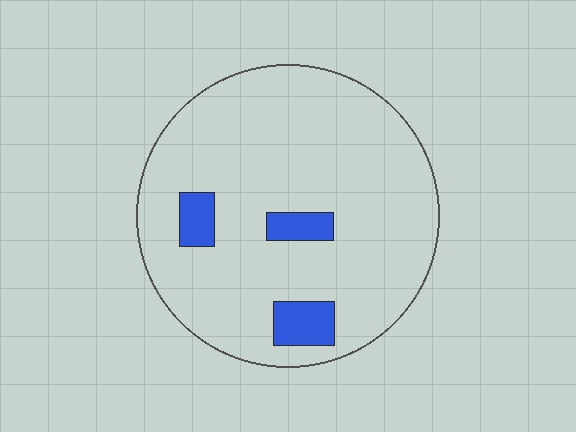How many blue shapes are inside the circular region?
3.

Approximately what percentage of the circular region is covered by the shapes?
Approximately 10%.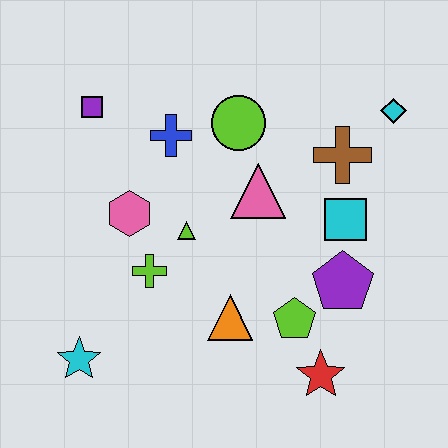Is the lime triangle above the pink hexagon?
No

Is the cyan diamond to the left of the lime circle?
No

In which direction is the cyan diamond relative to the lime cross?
The cyan diamond is to the right of the lime cross.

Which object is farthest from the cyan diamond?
The cyan star is farthest from the cyan diamond.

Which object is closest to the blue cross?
The lime circle is closest to the blue cross.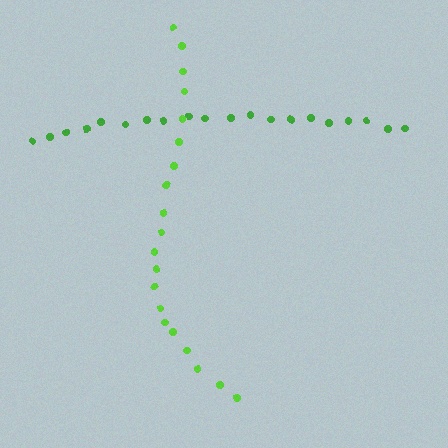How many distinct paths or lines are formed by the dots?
There are 2 distinct paths.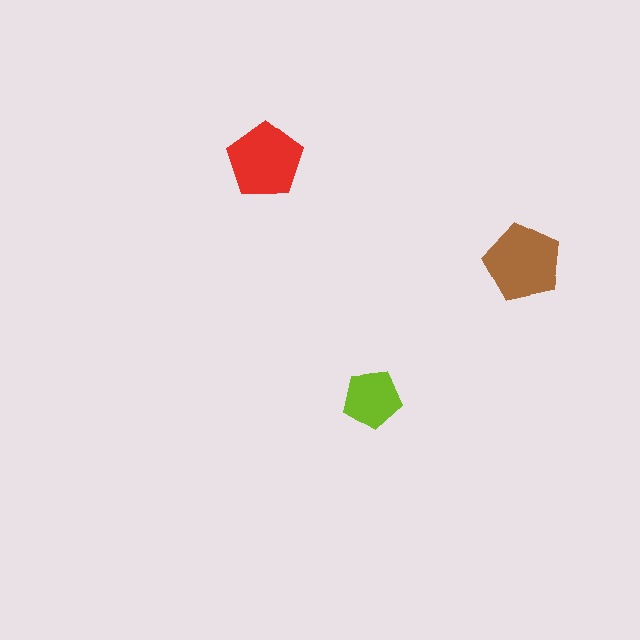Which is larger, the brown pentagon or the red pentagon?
The brown one.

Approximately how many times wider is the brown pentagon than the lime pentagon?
About 1.5 times wider.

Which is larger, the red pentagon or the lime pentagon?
The red one.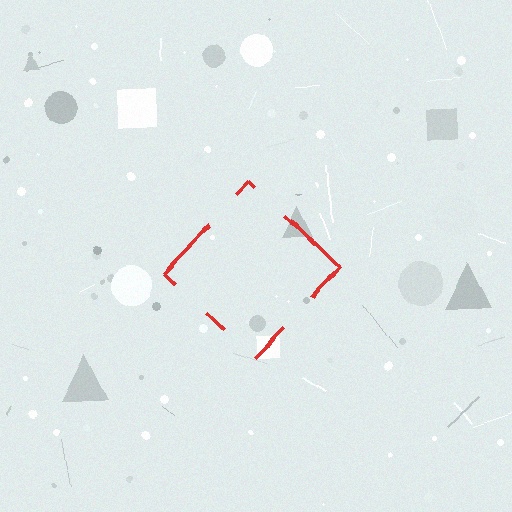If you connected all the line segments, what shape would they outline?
They would outline a diamond.